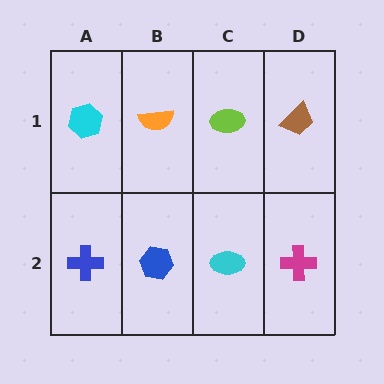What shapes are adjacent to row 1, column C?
A cyan ellipse (row 2, column C), an orange semicircle (row 1, column B), a brown trapezoid (row 1, column D).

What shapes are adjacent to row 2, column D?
A brown trapezoid (row 1, column D), a cyan ellipse (row 2, column C).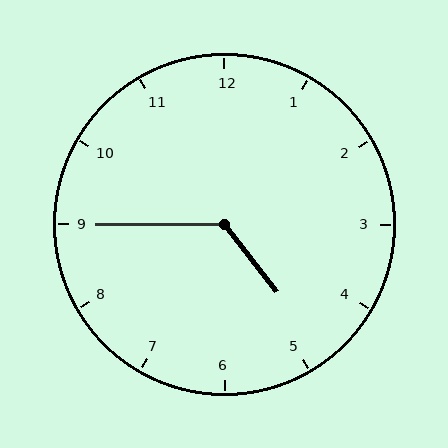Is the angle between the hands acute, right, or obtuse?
It is obtuse.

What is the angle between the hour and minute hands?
Approximately 128 degrees.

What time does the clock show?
4:45.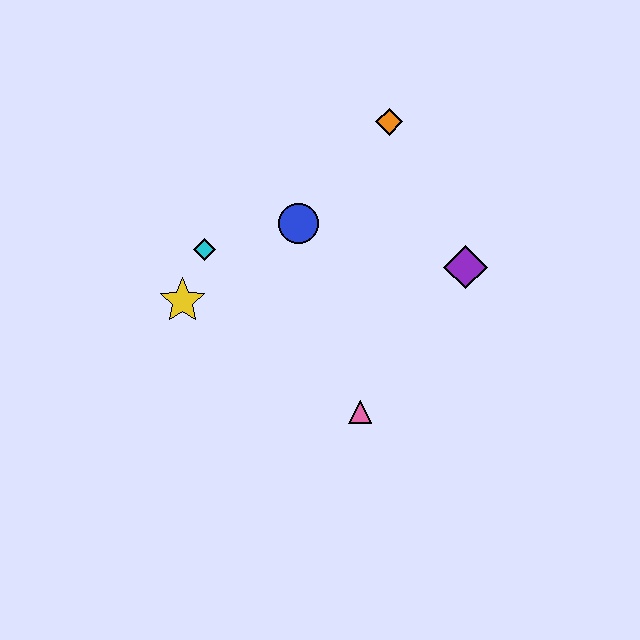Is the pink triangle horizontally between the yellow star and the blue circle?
No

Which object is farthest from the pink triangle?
The orange diamond is farthest from the pink triangle.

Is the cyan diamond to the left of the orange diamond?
Yes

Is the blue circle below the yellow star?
No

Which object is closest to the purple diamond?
The orange diamond is closest to the purple diamond.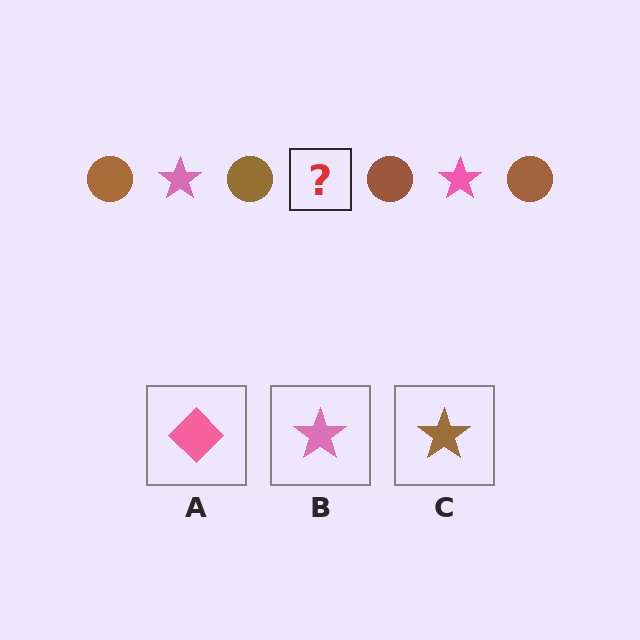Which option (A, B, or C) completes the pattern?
B.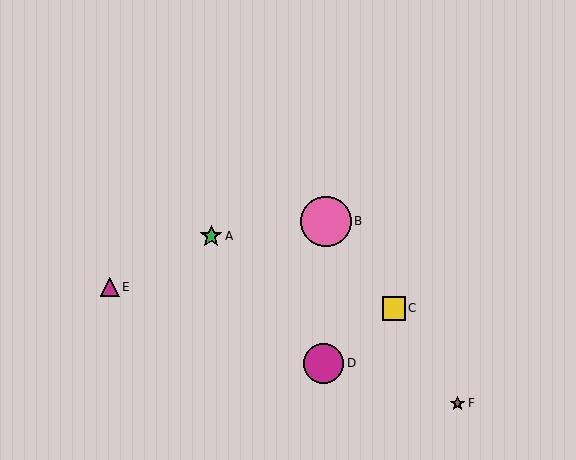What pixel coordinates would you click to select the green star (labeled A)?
Click at (211, 236) to select the green star A.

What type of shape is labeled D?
Shape D is a magenta circle.